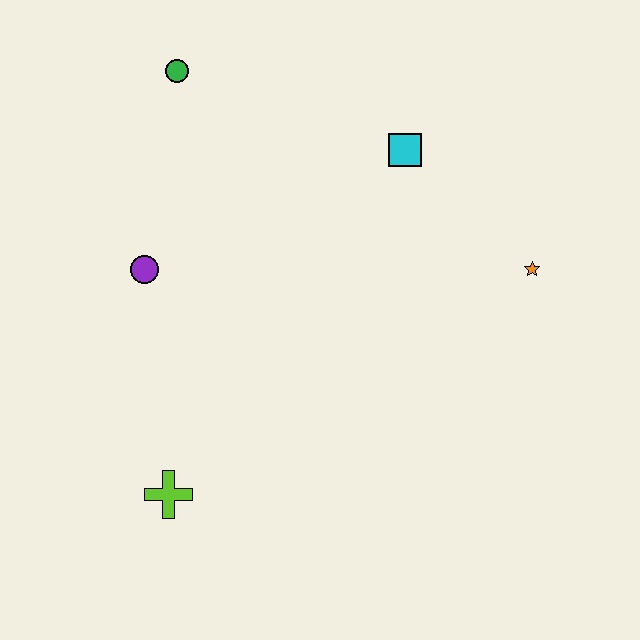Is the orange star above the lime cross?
Yes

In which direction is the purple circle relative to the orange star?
The purple circle is to the left of the orange star.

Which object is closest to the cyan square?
The orange star is closest to the cyan square.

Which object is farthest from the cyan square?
The lime cross is farthest from the cyan square.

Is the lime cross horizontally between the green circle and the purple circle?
Yes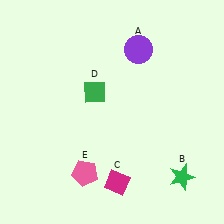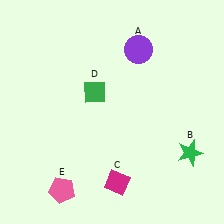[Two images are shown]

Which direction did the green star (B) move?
The green star (B) moved up.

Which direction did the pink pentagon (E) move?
The pink pentagon (E) moved left.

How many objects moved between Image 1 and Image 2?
2 objects moved between the two images.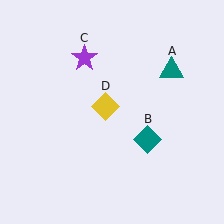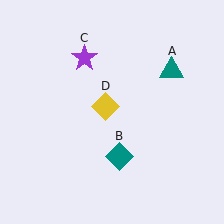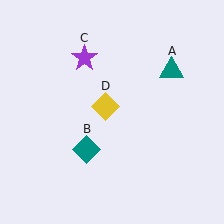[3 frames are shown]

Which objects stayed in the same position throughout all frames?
Teal triangle (object A) and purple star (object C) and yellow diamond (object D) remained stationary.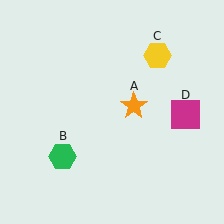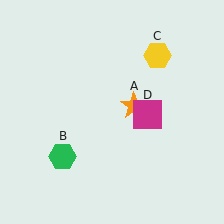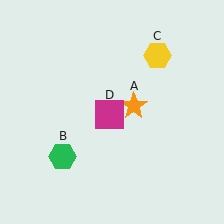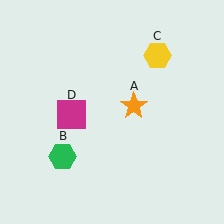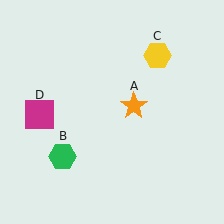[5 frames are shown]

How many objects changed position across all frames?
1 object changed position: magenta square (object D).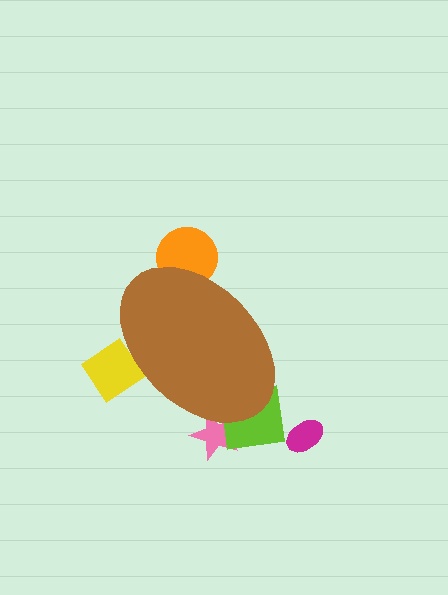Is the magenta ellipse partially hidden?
No, the magenta ellipse is fully visible.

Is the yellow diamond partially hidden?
Yes, the yellow diamond is partially hidden behind the brown ellipse.